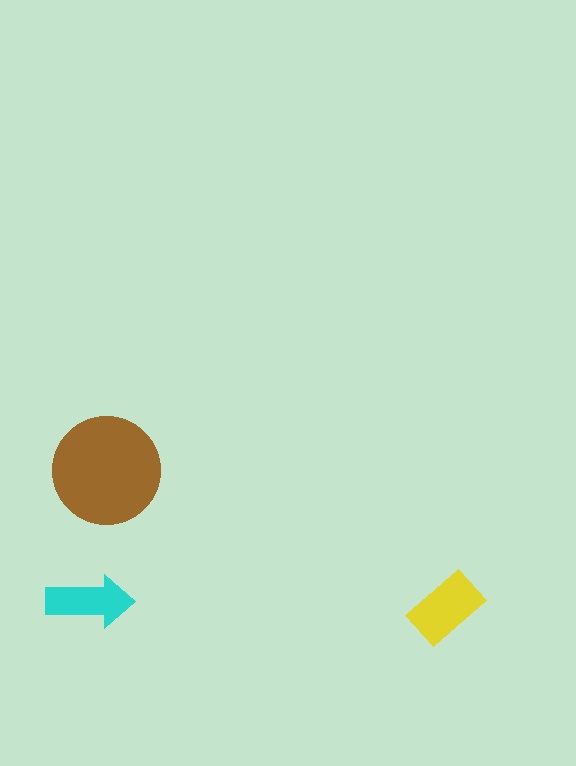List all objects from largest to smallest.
The brown circle, the yellow rectangle, the cyan arrow.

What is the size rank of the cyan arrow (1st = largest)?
3rd.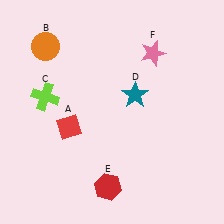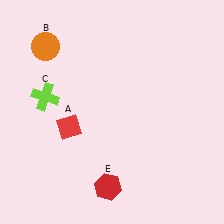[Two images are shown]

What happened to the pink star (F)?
The pink star (F) was removed in Image 2. It was in the top-right area of Image 1.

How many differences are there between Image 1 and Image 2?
There are 2 differences between the two images.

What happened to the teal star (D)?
The teal star (D) was removed in Image 2. It was in the top-right area of Image 1.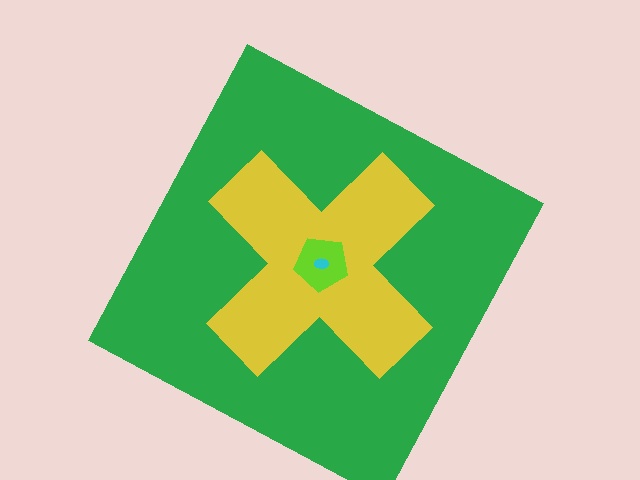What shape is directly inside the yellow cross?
The lime pentagon.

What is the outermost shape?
The green square.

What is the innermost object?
The cyan ellipse.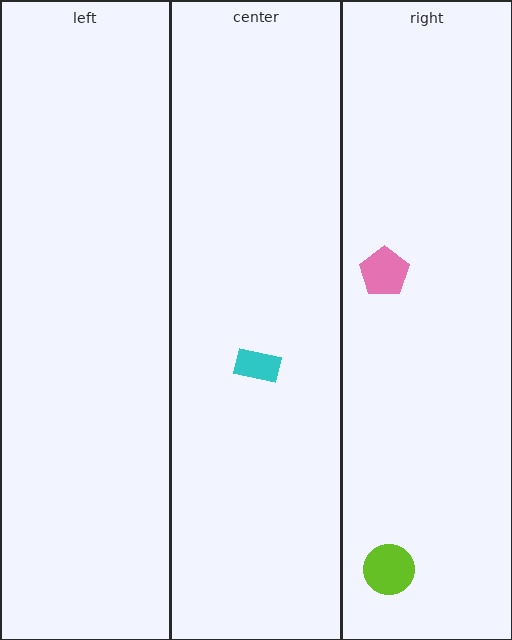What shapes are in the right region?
The pink pentagon, the lime circle.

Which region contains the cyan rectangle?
The center region.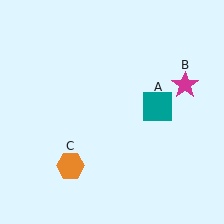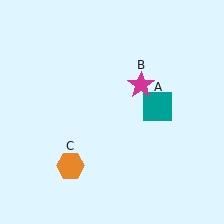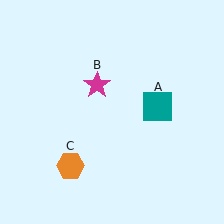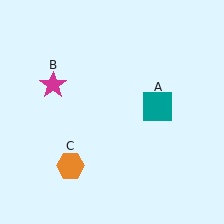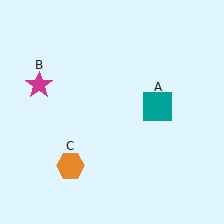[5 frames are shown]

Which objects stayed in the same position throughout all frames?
Teal square (object A) and orange hexagon (object C) remained stationary.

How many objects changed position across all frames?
1 object changed position: magenta star (object B).